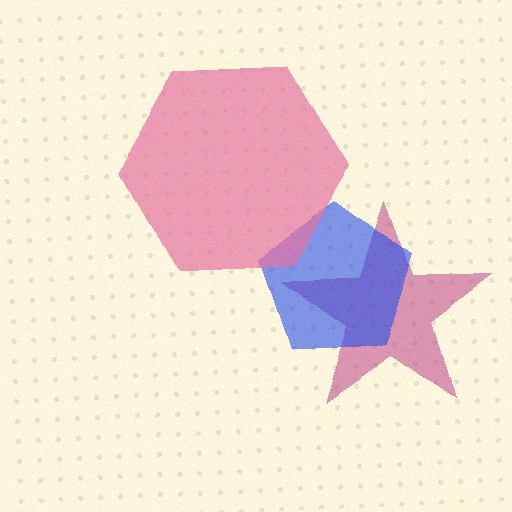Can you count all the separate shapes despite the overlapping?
Yes, there are 3 separate shapes.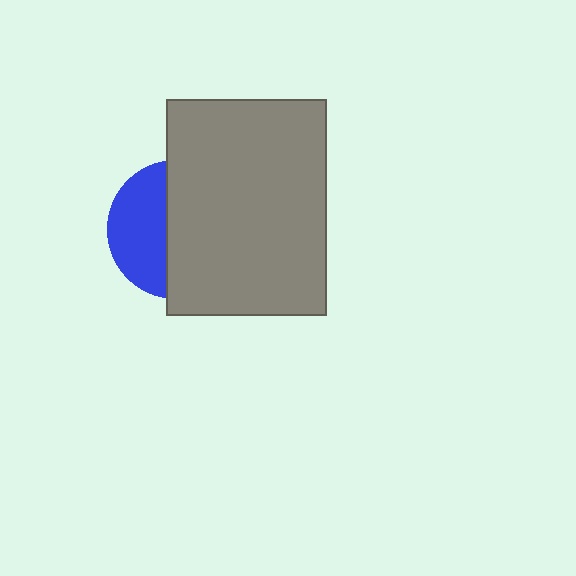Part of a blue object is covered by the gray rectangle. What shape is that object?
It is a circle.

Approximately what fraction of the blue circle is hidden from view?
Roughly 60% of the blue circle is hidden behind the gray rectangle.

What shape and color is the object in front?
The object in front is a gray rectangle.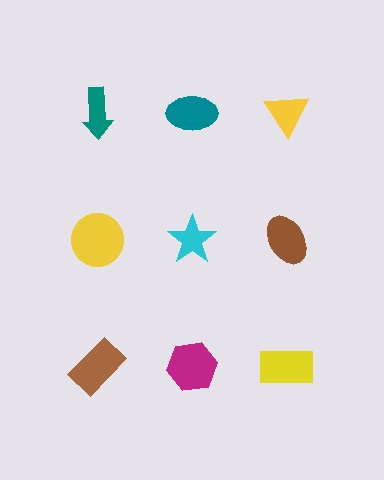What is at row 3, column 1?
A brown rectangle.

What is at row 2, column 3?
A brown ellipse.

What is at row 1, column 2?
A teal ellipse.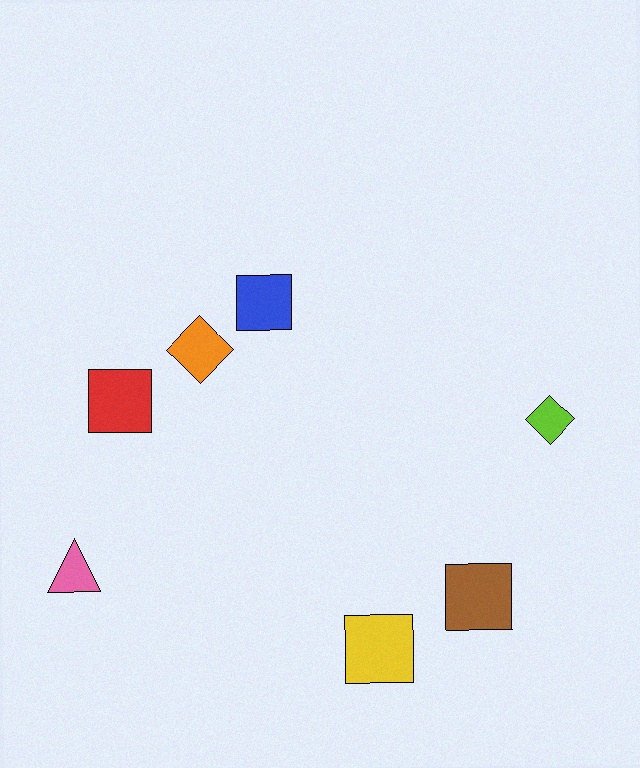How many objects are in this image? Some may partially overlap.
There are 7 objects.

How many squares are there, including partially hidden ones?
There are 4 squares.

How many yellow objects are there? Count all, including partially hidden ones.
There is 1 yellow object.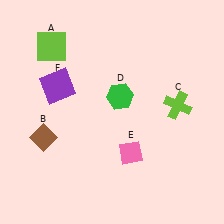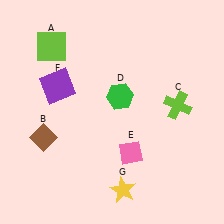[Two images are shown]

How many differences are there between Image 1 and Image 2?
There is 1 difference between the two images.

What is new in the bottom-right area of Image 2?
A yellow star (G) was added in the bottom-right area of Image 2.